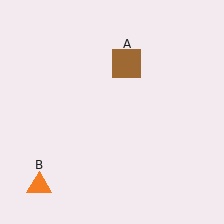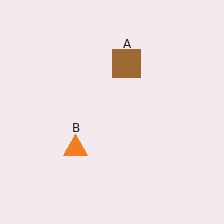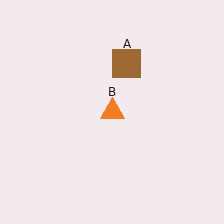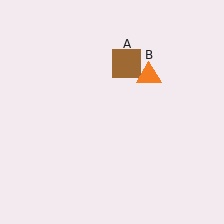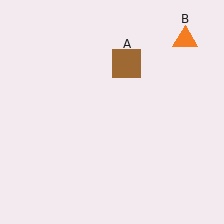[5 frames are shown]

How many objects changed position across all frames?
1 object changed position: orange triangle (object B).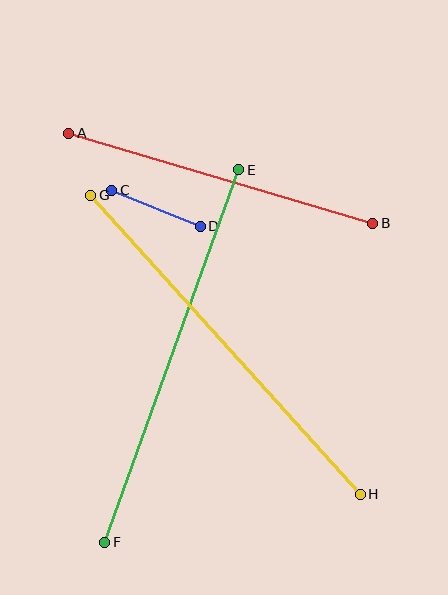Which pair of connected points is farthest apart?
Points G and H are farthest apart.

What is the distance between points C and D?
The distance is approximately 96 pixels.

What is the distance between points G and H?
The distance is approximately 403 pixels.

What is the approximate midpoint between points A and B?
The midpoint is at approximately (221, 178) pixels.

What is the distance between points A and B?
The distance is approximately 317 pixels.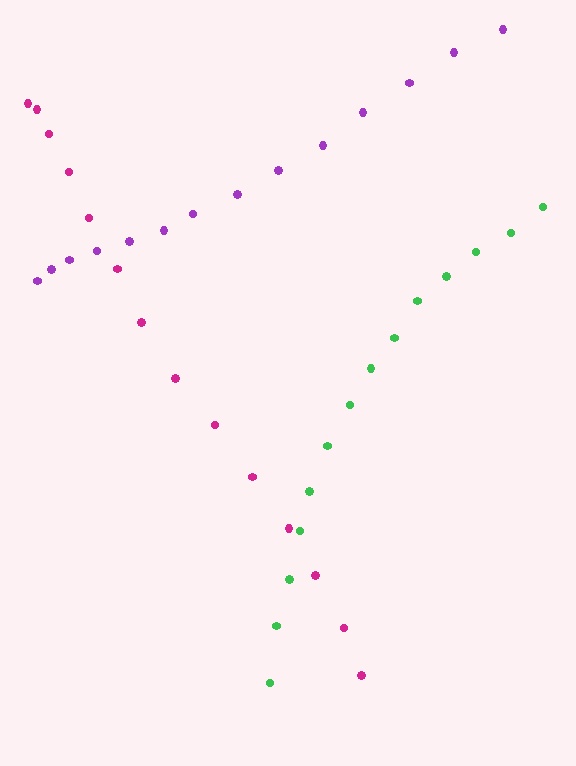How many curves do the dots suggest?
There are 3 distinct paths.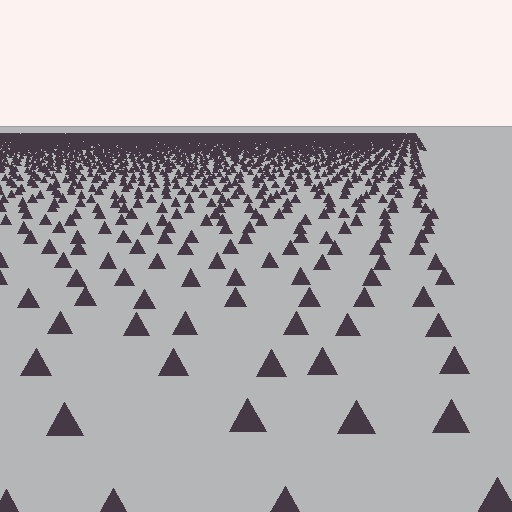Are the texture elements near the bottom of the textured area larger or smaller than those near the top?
Larger. Near the bottom, elements are closer to the viewer and appear at a bigger on-screen size.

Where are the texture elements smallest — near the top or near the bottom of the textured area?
Near the top.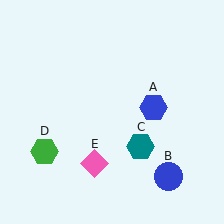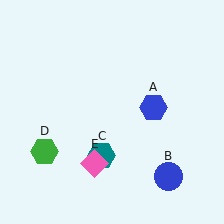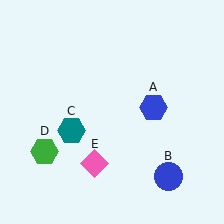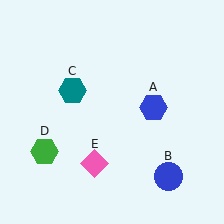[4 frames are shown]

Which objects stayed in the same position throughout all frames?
Blue hexagon (object A) and blue circle (object B) and green hexagon (object D) and pink diamond (object E) remained stationary.